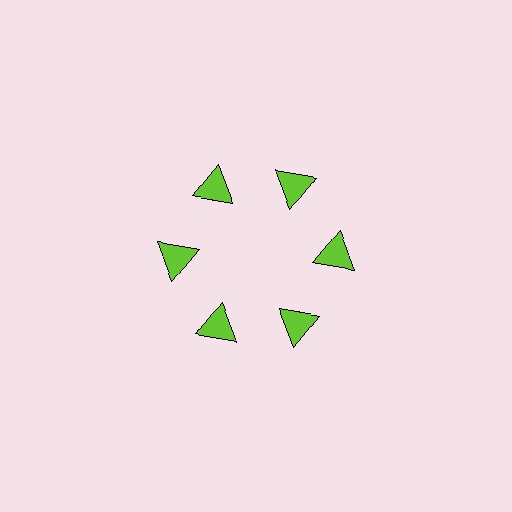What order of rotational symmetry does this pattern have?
This pattern has 6-fold rotational symmetry.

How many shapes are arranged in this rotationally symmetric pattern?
There are 6 shapes, arranged in 6 groups of 1.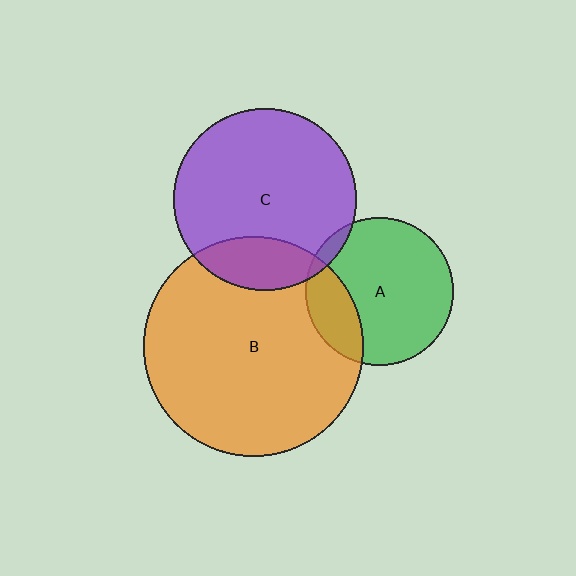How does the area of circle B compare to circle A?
Approximately 2.2 times.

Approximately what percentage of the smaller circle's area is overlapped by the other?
Approximately 20%.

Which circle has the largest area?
Circle B (orange).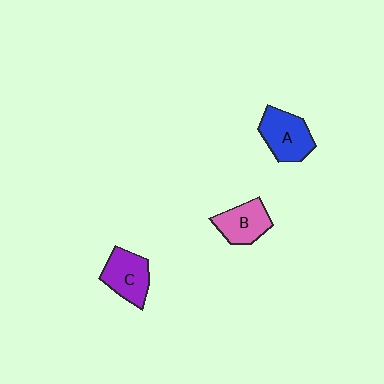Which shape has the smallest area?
Shape B (pink).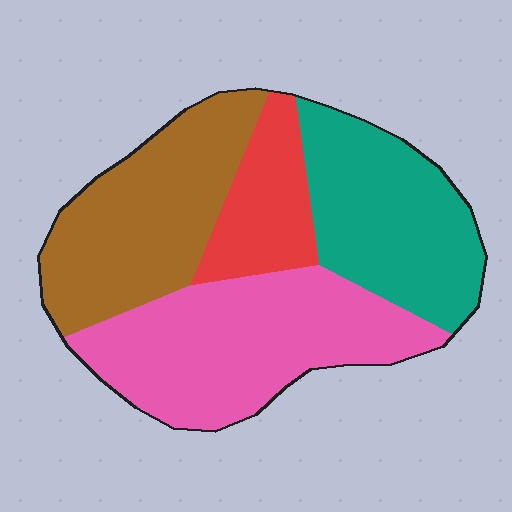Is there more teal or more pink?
Pink.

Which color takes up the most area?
Pink, at roughly 35%.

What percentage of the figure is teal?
Teal takes up about one quarter (1/4) of the figure.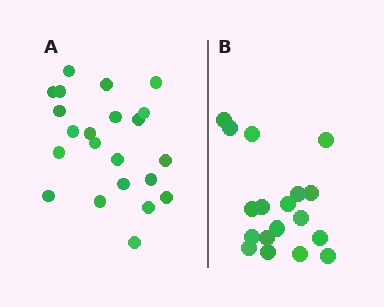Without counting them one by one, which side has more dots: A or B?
Region A (the left region) has more dots.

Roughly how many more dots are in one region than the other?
Region A has about 4 more dots than region B.